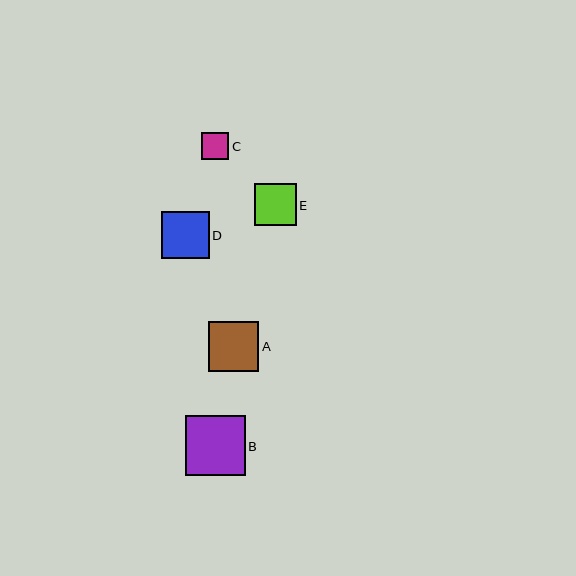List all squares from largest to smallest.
From largest to smallest: B, A, D, E, C.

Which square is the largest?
Square B is the largest with a size of approximately 60 pixels.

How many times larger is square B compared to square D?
Square B is approximately 1.3 times the size of square D.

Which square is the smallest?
Square C is the smallest with a size of approximately 28 pixels.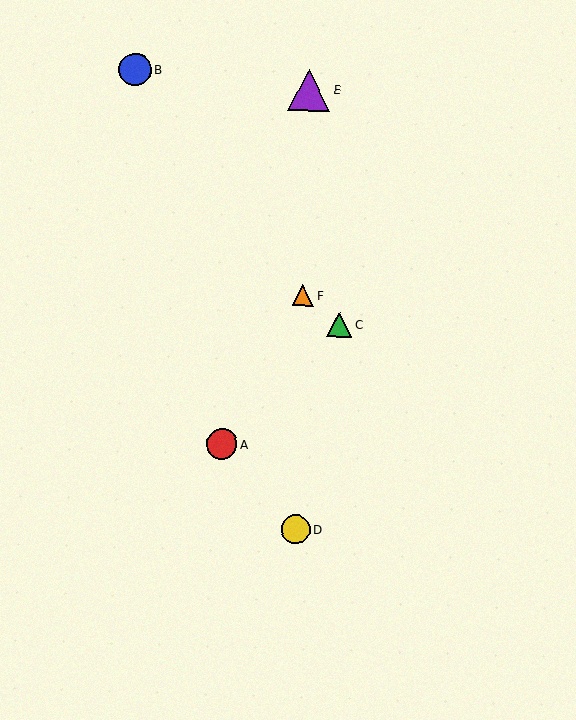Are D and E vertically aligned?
Yes, both are at x≈295.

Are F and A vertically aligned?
No, F is at x≈303 and A is at x≈222.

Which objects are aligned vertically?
Objects D, E, F are aligned vertically.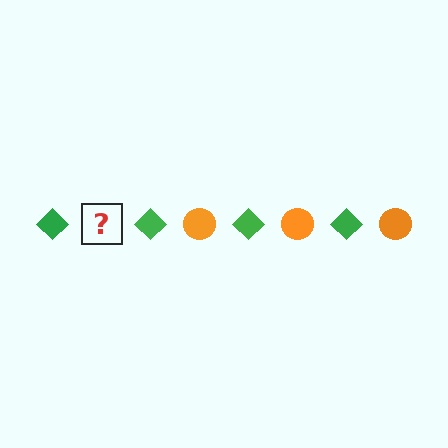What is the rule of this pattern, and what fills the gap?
The rule is that the pattern alternates between green diamond and orange circle. The gap should be filled with an orange circle.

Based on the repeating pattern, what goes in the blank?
The blank should be an orange circle.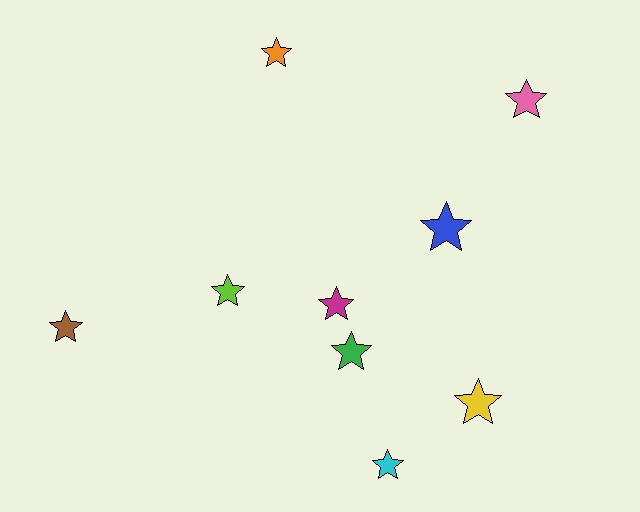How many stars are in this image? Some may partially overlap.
There are 9 stars.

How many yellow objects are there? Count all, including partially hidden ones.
There is 1 yellow object.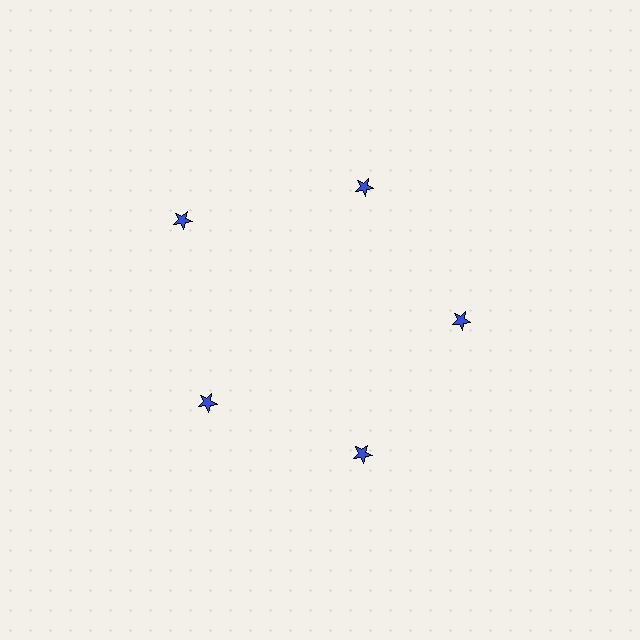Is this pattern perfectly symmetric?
No. The 5 blue stars are arranged in a ring, but one element near the 10 o'clock position is pushed outward from the center, breaking the 5-fold rotational symmetry.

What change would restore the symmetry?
The symmetry would be restored by moving it inward, back onto the ring so that all 5 stars sit at equal angles and equal distance from the center.